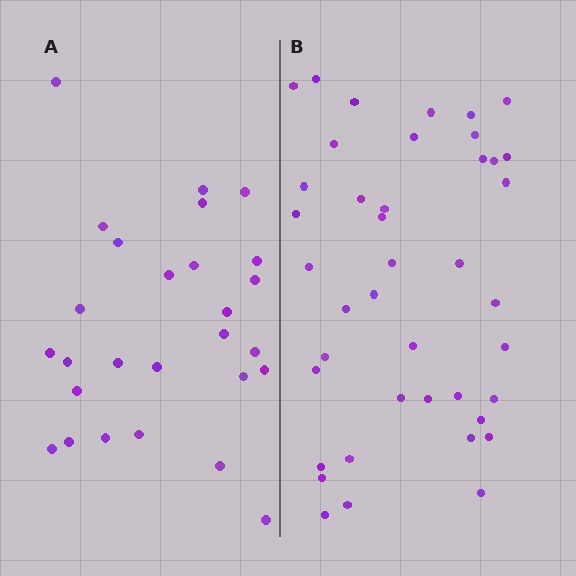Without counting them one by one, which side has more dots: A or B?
Region B (the right region) has more dots.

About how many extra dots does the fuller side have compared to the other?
Region B has approximately 15 more dots than region A.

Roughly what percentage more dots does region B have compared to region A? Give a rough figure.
About 50% more.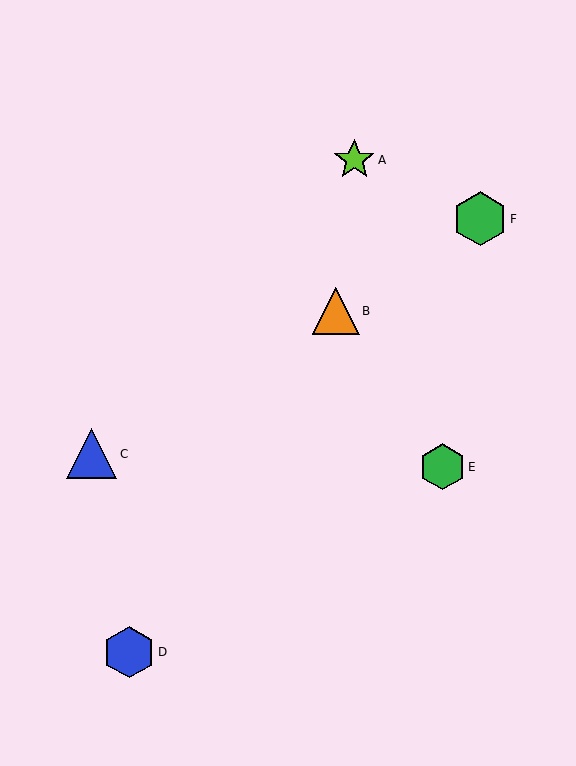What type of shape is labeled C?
Shape C is a blue triangle.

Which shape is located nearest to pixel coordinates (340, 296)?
The orange triangle (labeled B) at (336, 311) is nearest to that location.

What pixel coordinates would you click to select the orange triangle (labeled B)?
Click at (336, 311) to select the orange triangle B.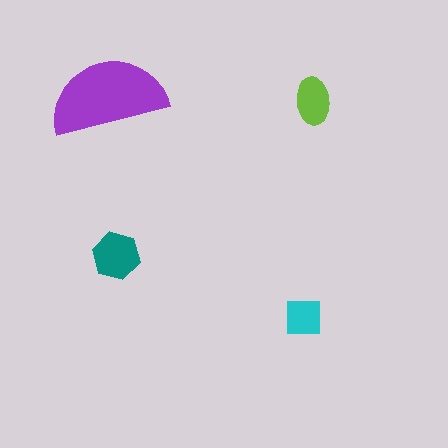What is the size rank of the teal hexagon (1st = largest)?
2nd.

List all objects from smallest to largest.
The cyan square, the lime ellipse, the teal hexagon, the purple semicircle.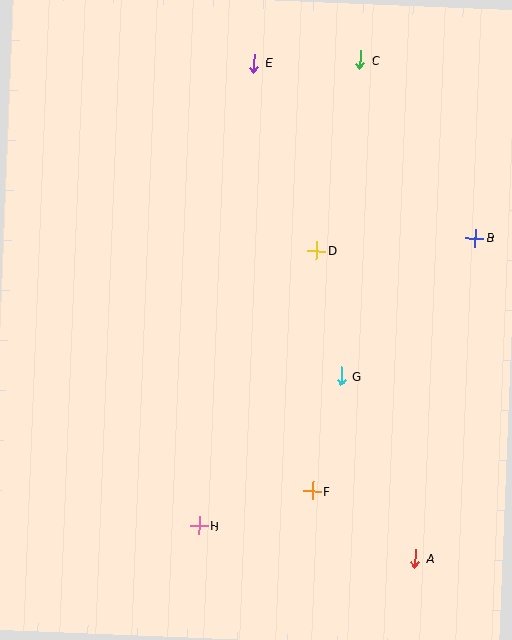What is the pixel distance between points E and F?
The distance between E and F is 432 pixels.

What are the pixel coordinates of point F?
Point F is at (312, 491).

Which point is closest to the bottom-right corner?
Point A is closest to the bottom-right corner.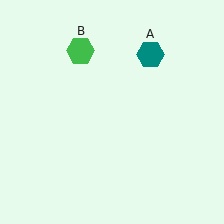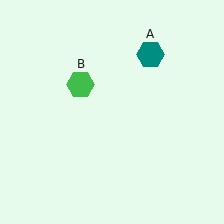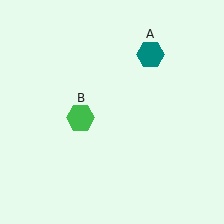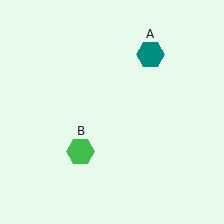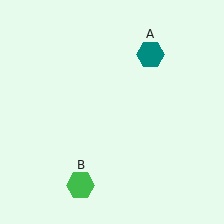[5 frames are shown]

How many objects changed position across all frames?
1 object changed position: green hexagon (object B).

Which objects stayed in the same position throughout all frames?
Teal hexagon (object A) remained stationary.